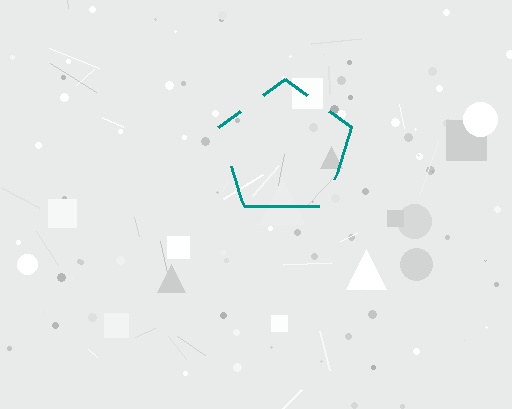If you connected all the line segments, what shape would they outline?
They would outline a pentagon.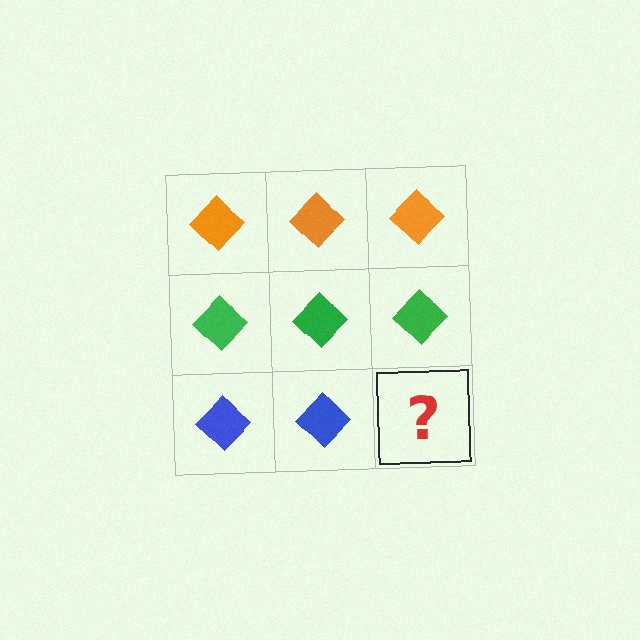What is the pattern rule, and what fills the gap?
The rule is that each row has a consistent color. The gap should be filled with a blue diamond.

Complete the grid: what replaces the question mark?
The question mark should be replaced with a blue diamond.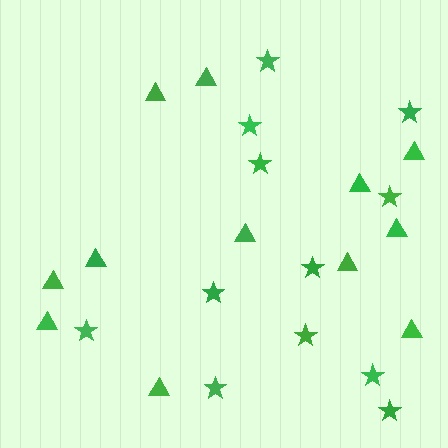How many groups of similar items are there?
There are 2 groups: one group of triangles (12) and one group of stars (12).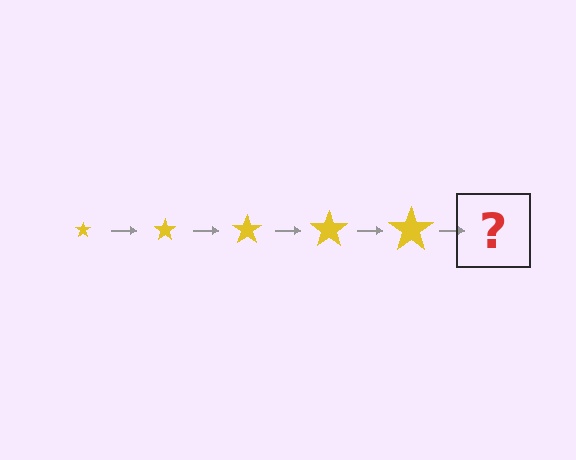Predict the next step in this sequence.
The next step is a yellow star, larger than the previous one.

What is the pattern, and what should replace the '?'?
The pattern is that the star gets progressively larger each step. The '?' should be a yellow star, larger than the previous one.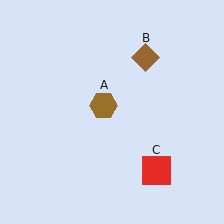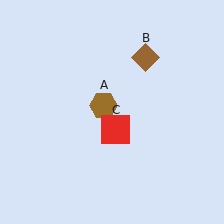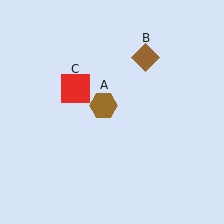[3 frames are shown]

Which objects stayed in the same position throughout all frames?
Brown hexagon (object A) and brown diamond (object B) remained stationary.